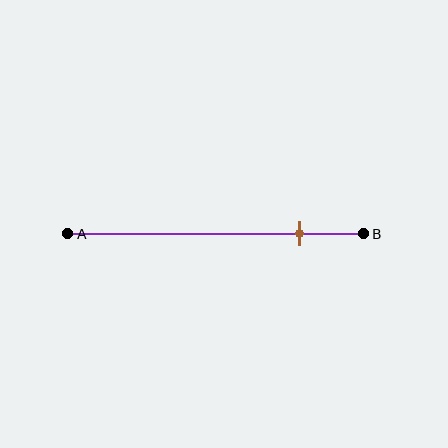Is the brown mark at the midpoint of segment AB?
No, the mark is at about 80% from A, not at the 50% midpoint.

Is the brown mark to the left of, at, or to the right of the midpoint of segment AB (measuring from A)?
The brown mark is to the right of the midpoint of segment AB.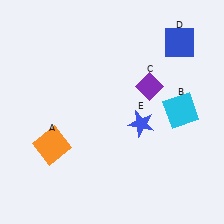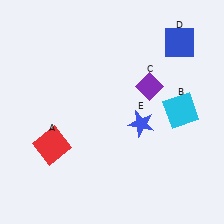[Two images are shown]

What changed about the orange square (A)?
In Image 1, A is orange. In Image 2, it changed to red.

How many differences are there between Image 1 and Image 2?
There is 1 difference between the two images.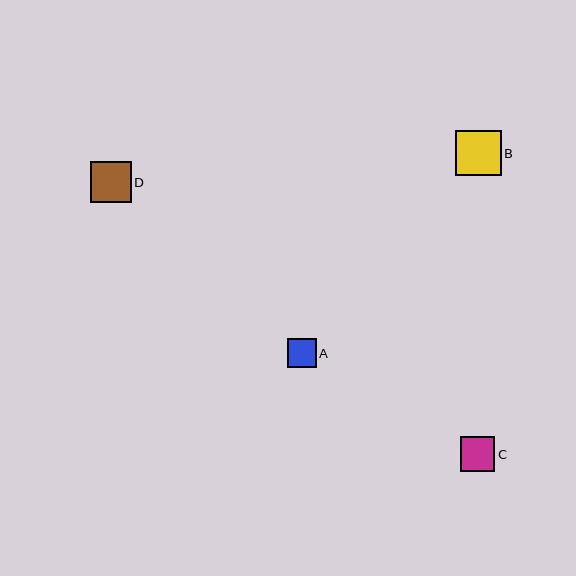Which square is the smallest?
Square A is the smallest with a size of approximately 29 pixels.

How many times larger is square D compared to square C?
Square D is approximately 1.2 times the size of square C.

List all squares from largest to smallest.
From largest to smallest: B, D, C, A.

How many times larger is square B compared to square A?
Square B is approximately 1.6 times the size of square A.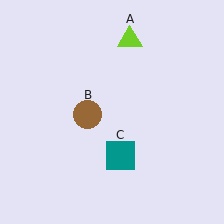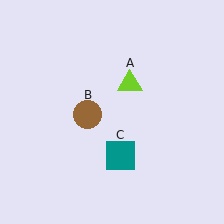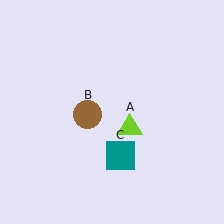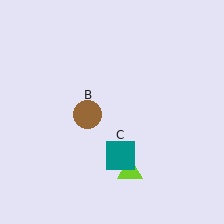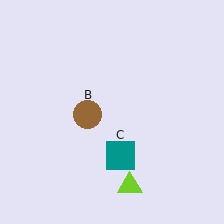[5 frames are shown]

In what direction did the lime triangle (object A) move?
The lime triangle (object A) moved down.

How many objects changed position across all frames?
1 object changed position: lime triangle (object A).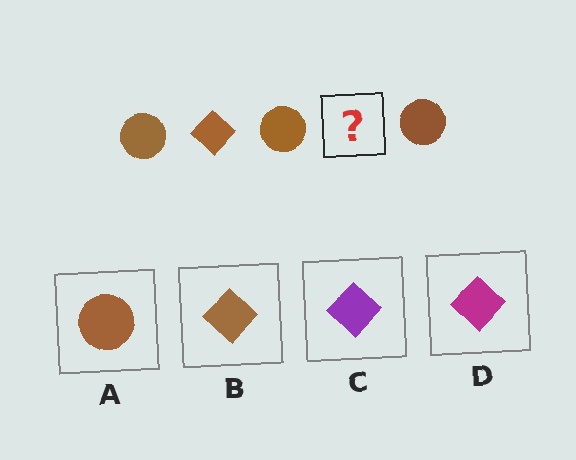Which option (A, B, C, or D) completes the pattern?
B.